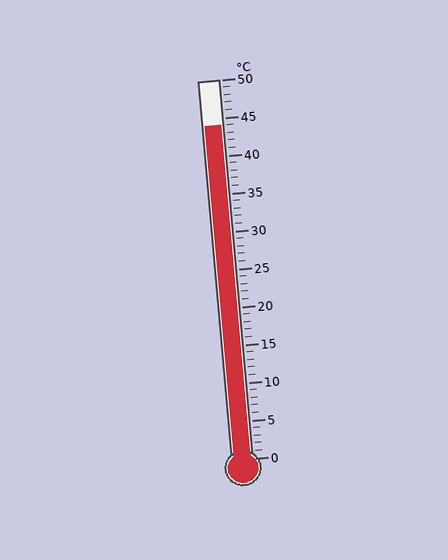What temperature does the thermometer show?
The thermometer shows approximately 44°C.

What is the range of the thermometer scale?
The thermometer scale ranges from 0°C to 50°C.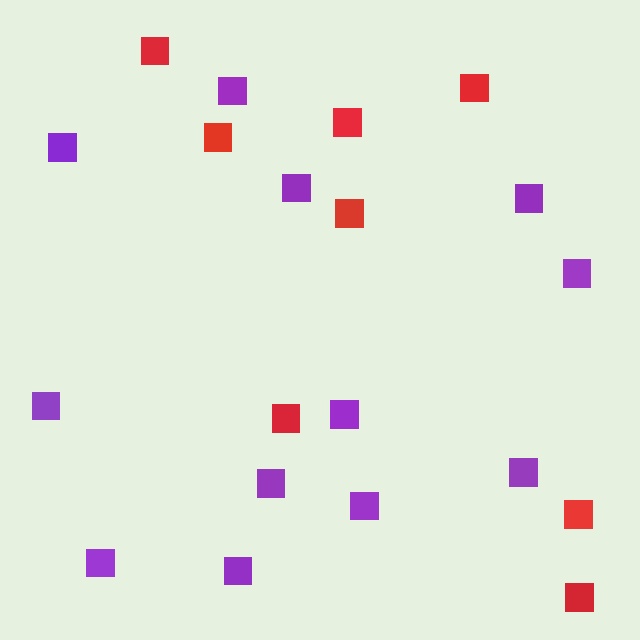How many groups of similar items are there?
There are 2 groups: one group of purple squares (12) and one group of red squares (8).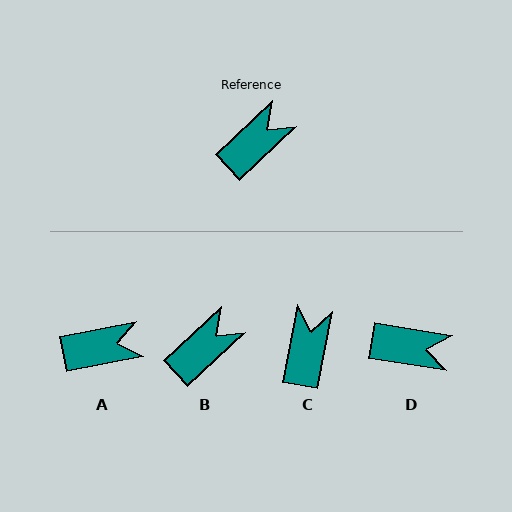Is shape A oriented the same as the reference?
No, it is off by about 32 degrees.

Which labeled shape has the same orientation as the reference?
B.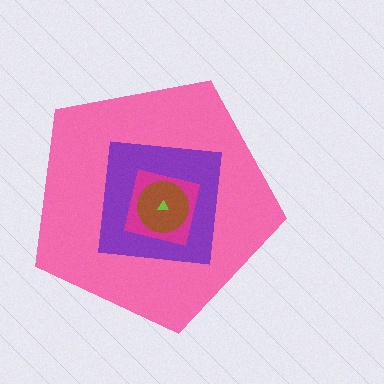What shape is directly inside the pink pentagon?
The purple square.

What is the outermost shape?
The pink pentagon.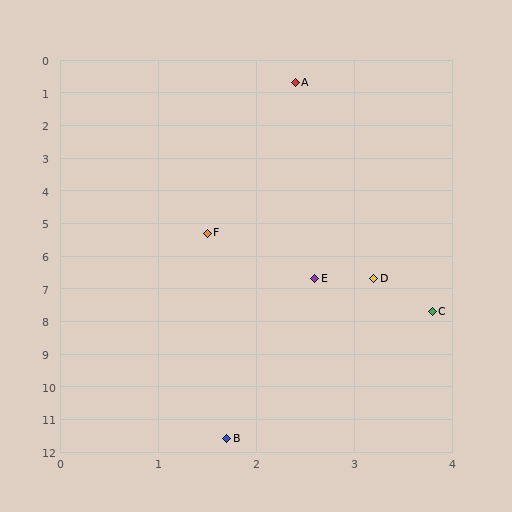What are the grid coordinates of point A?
Point A is at approximately (2.4, 0.7).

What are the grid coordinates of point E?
Point E is at approximately (2.6, 6.7).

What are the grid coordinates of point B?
Point B is at approximately (1.7, 11.6).